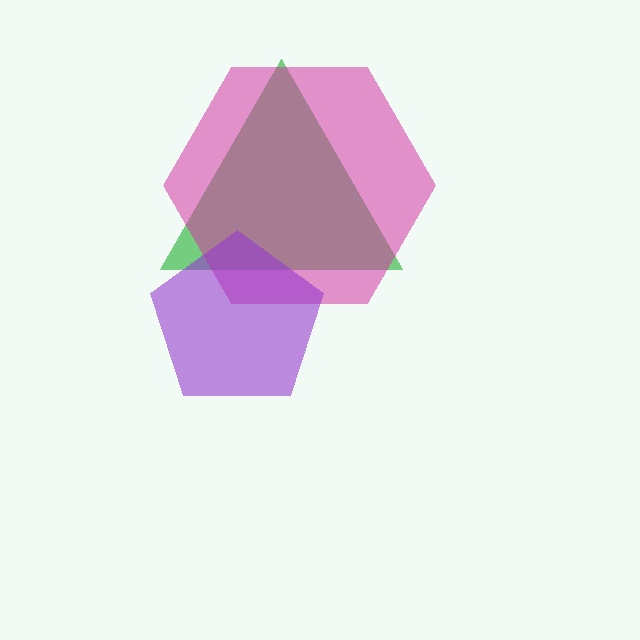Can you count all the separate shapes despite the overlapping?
Yes, there are 3 separate shapes.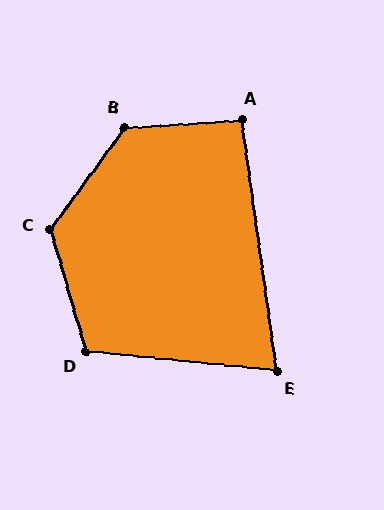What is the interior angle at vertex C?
Approximately 128 degrees (obtuse).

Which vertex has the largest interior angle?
B, at approximately 130 degrees.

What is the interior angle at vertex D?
Approximately 112 degrees (obtuse).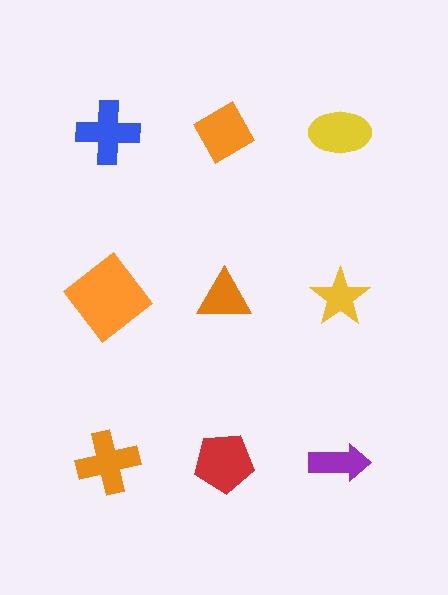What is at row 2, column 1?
An orange diamond.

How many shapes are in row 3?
3 shapes.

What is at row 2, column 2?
An orange triangle.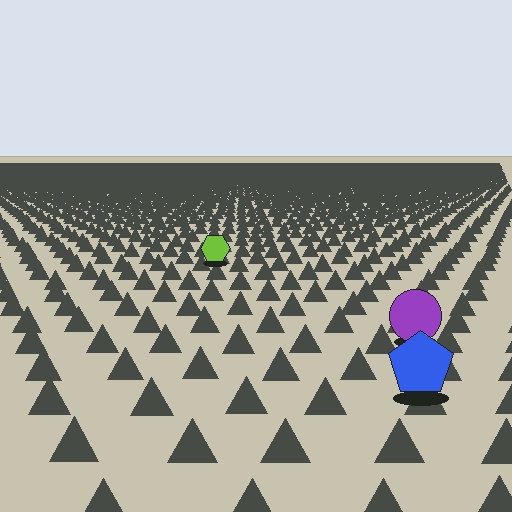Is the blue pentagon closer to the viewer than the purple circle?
Yes. The blue pentagon is closer — you can tell from the texture gradient: the ground texture is coarser near it.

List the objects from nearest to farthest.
From nearest to farthest: the blue pentagon, the purple circle, the lime hexagon.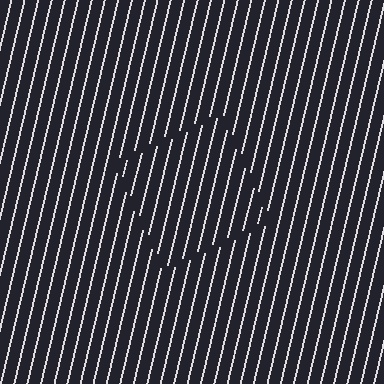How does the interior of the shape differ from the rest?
The interior of the shape contains the same grating, shifted by half a period — the contour is defined by the phase discontinuity where line-ends from the inner and outer gratings abut.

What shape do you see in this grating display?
An illusory square. The interior of the shape contains the same grating, shifted by half a period — the contour is defined by the phase discontinuity where line-ends from the inner and outer gratings abut.